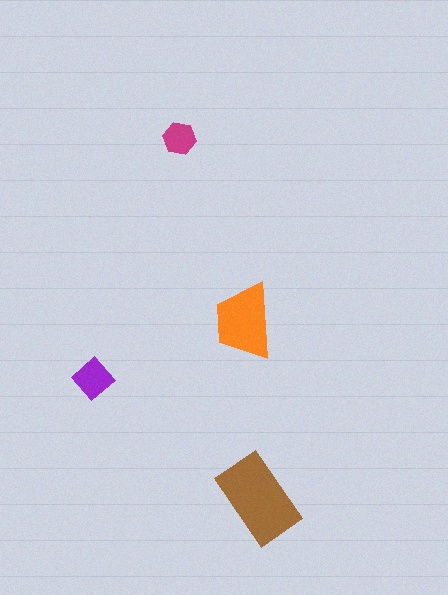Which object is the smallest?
The magenta hexagon.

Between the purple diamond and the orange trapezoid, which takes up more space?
The orange trapezoid.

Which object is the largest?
The brown rectangle.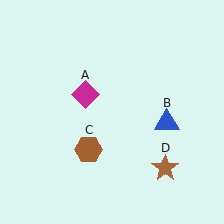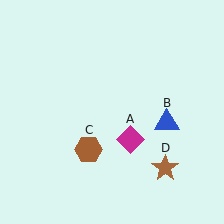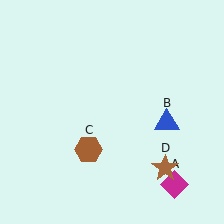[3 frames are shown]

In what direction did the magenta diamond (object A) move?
The magenta diamond (object A) moved down and to the right.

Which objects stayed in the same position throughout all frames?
Blue triangle (object B) and brown hexagon (object C) and brown star (object D) remained stationary.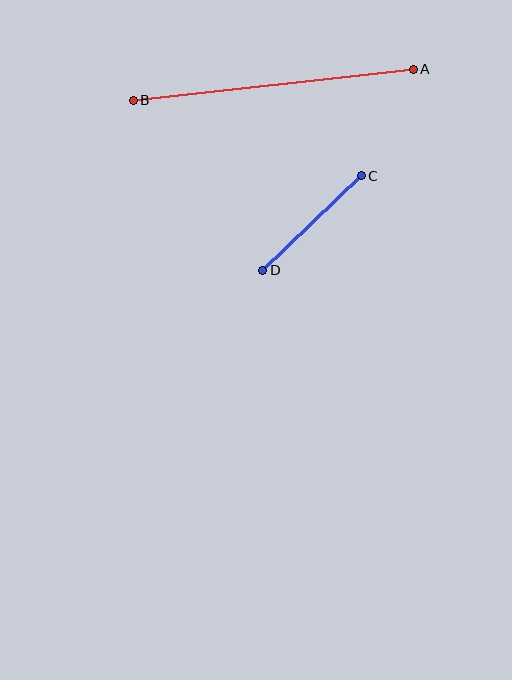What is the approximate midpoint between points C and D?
The midpoint is at approximately (312, 223) pixels.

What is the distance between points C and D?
The distance is approximately 136 pixels.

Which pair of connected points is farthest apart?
Points A and B are farthest apart.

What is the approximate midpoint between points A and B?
The midpoint is at approximately (273, 85) pixels.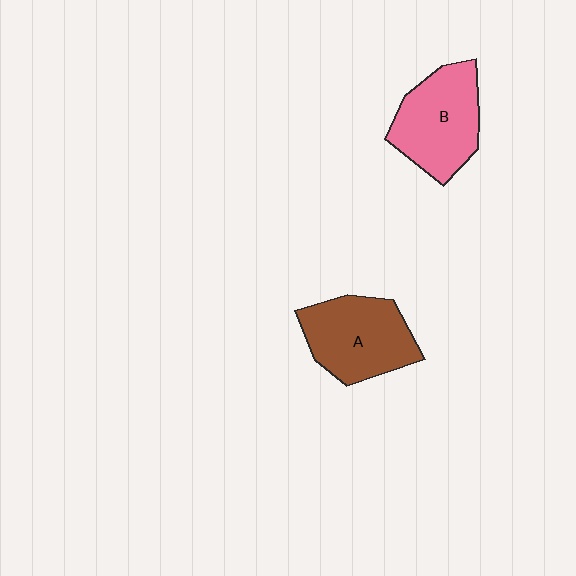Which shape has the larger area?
Shape A (brown).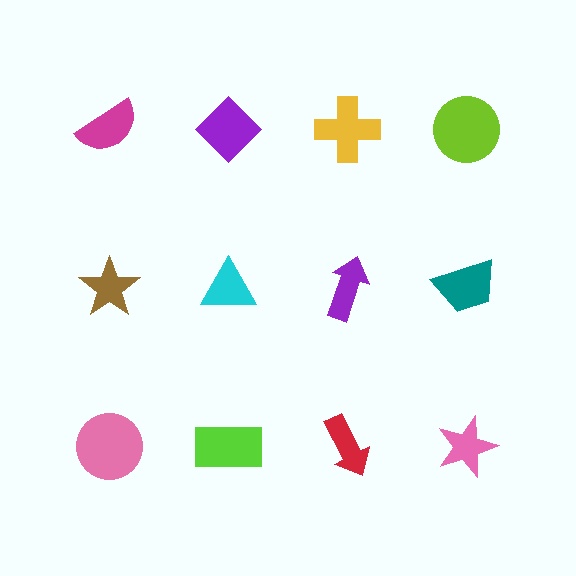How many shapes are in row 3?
4 shapes.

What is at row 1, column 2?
A purple diamond.